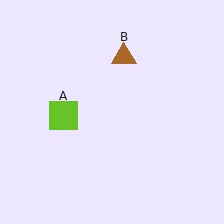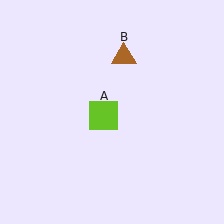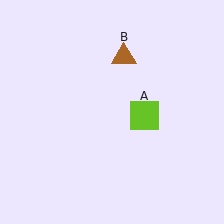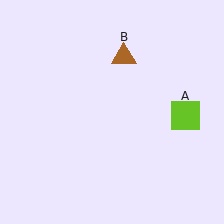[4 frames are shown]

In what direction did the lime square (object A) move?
The lime square (object A) moved right.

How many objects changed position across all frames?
1 object changed position: lime square (object A).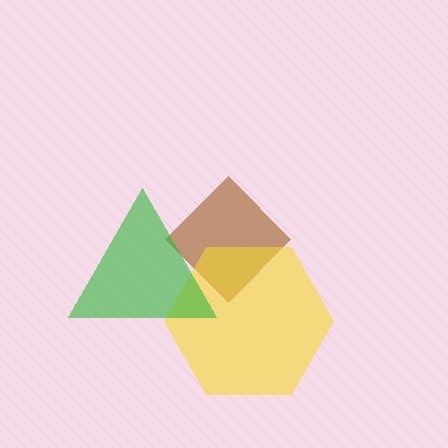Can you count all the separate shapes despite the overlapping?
Yes, there are 3 separate shapes.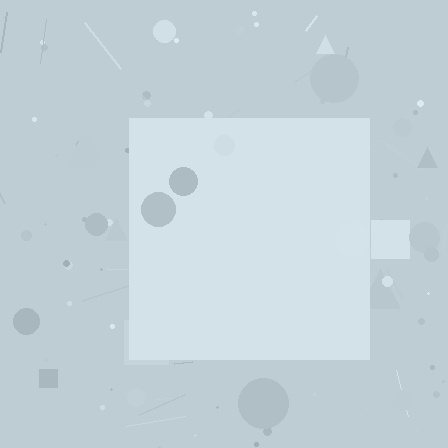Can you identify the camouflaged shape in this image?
The camouflaged shape is a square.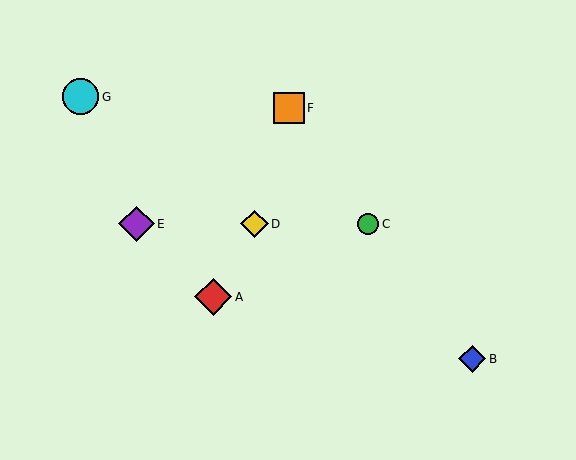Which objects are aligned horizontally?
Objects C, D, E are aligned horizontally.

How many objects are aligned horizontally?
3 objects (C, D, E) are aligned horizontally.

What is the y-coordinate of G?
Object G is at y≈97.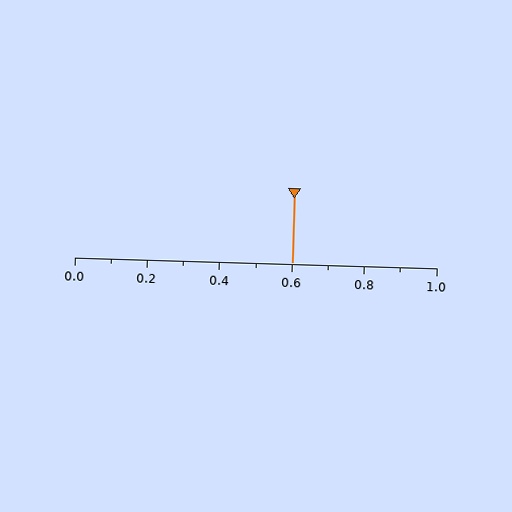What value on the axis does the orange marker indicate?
The marker indicates approximately 0.6.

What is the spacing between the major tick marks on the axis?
The major ticks are spaced 0.2 apart.